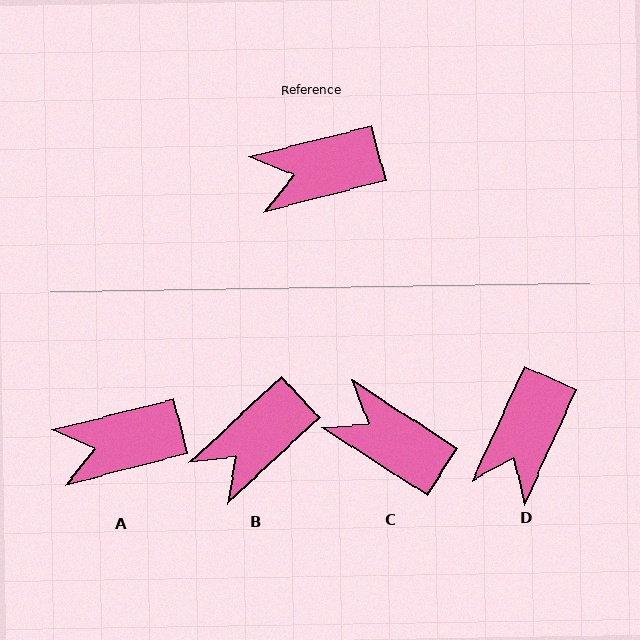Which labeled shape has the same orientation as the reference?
A.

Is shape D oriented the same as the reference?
No, it is off by about 51 degrees.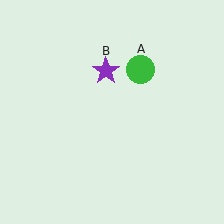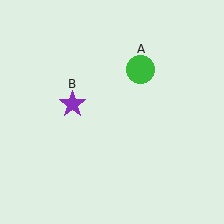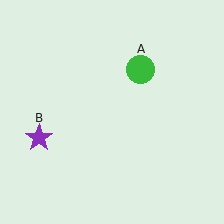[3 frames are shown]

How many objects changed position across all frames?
1 object changed position: purple star (object B).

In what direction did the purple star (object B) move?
The purple star (object B) moved down and to the left.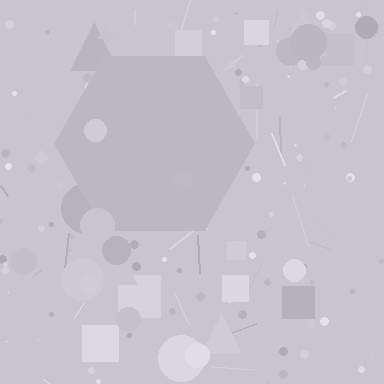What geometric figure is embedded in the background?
A hexagon is embedded in the background.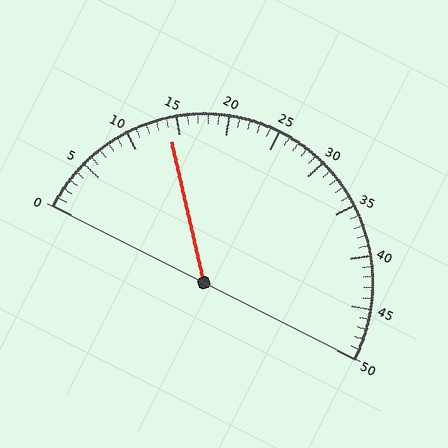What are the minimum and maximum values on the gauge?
The gauge ranges from 0 to 50.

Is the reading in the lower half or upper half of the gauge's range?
The reading is in the lower half of the range (0 to 50).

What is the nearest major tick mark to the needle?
The nearest major tick mark is 15.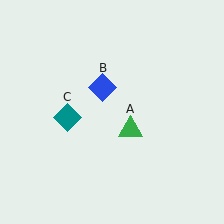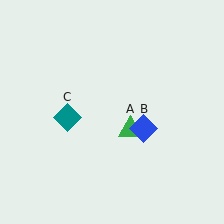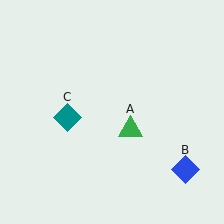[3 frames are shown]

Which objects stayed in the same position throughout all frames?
Green triangle (object A) and teal diamond (object C) remained stationary.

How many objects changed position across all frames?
1 object changed position: blue diamond (object B).